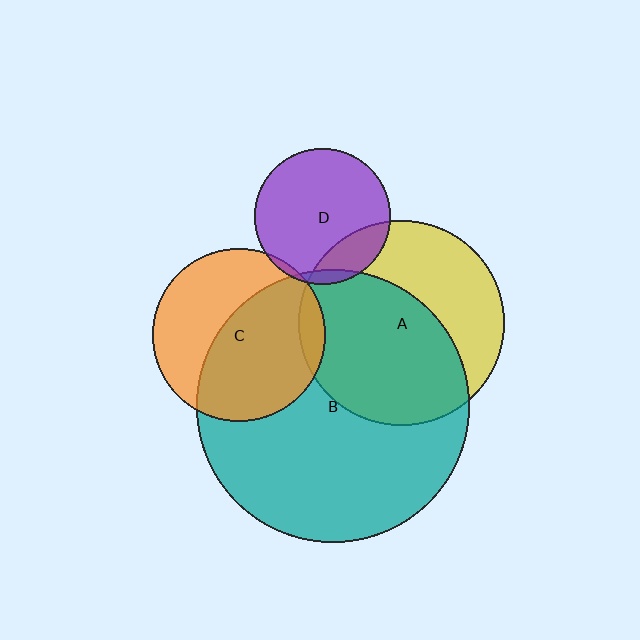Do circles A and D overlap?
Yes.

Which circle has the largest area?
Circle B (teal).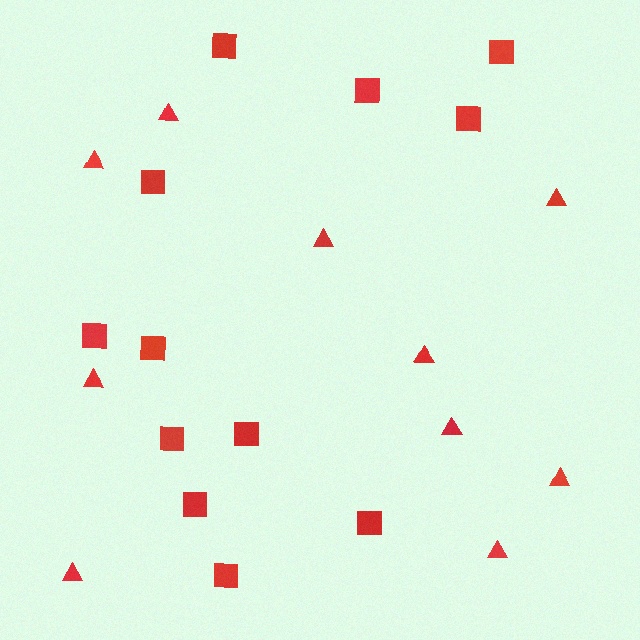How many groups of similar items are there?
There are 2 groups: one group of squares (12) and one group of triangles (10).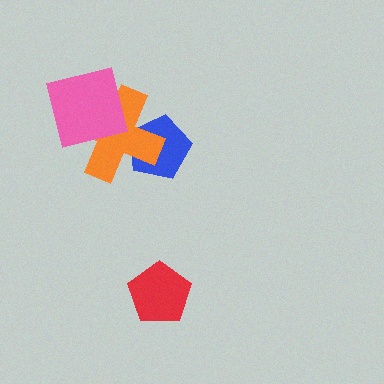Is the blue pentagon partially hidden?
Yes, it is partially covered by another shape.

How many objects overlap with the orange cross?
2 objects overlap with the orange cross.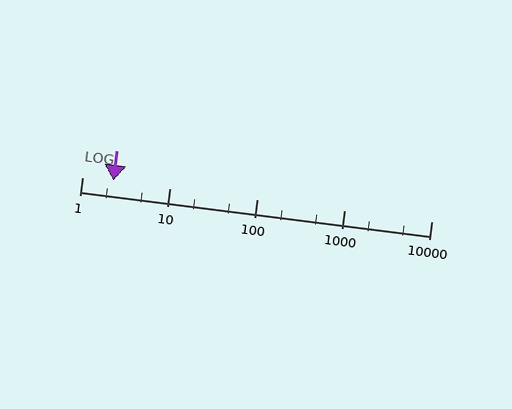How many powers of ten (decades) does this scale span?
The scale spans 4 decades, from 1 to 10000.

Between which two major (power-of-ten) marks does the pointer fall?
The pointer is between 1 and 10.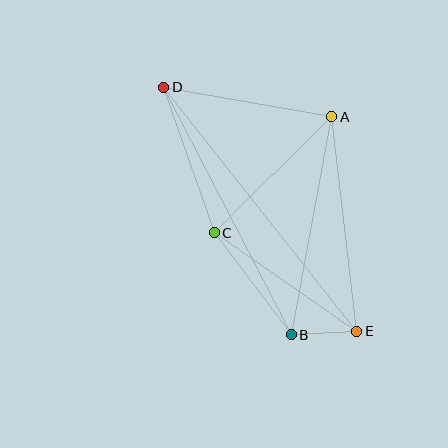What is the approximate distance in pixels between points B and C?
The distance between B and C is approximately 128 pixels.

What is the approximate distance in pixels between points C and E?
The distance between C and E is approximately 174 pixels.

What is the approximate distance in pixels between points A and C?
The distance between A and C is approximately 165 pixels.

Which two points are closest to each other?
Points B and E are closest to each other.